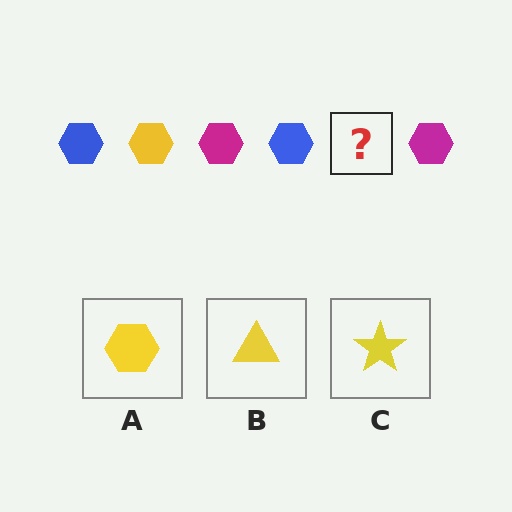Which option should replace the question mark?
Option A.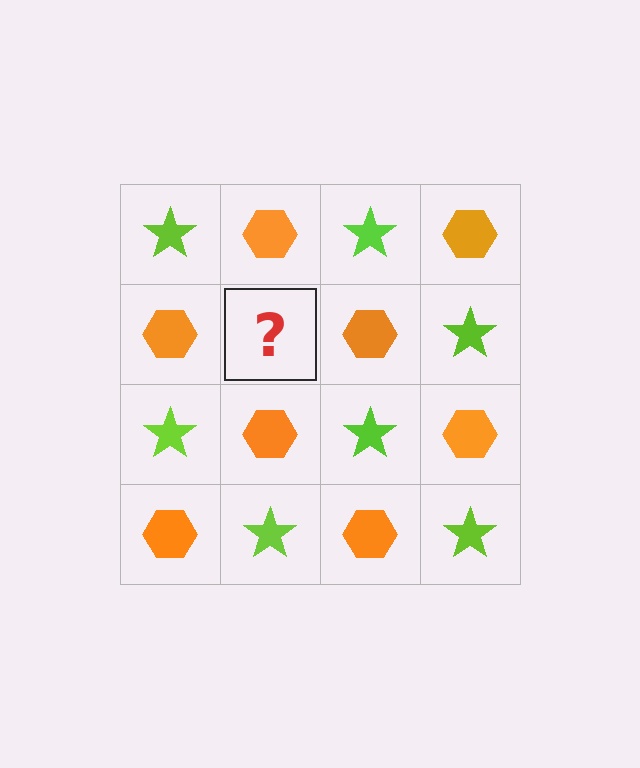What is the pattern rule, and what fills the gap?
The rule is that it alternates lime star and orange hexagon in a checkerboard pattern. The gap should be filled with a lime star.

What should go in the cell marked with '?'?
The missing cell should contain a lime star.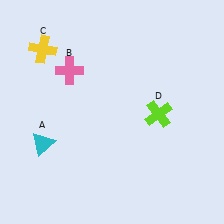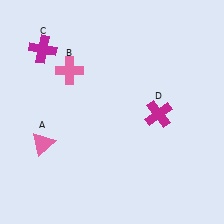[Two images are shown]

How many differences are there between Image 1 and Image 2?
There are 3 differences between the two images.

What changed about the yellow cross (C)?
In Image 1, C is yellow. In Image 2, it changed to magenta.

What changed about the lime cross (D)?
In Image 1, D is lime. In Image 2, it changed to magenta.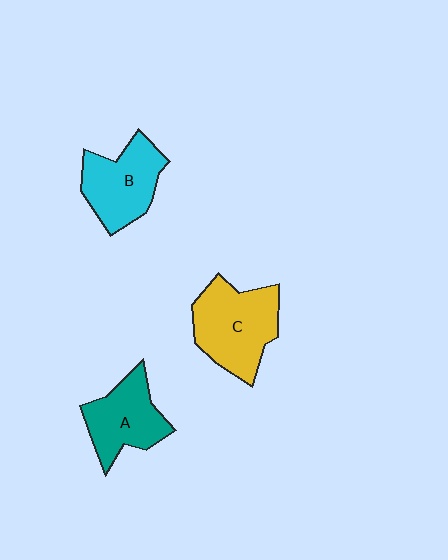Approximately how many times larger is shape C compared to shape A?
Approximately 1.3 times.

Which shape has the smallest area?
Shape A (teal).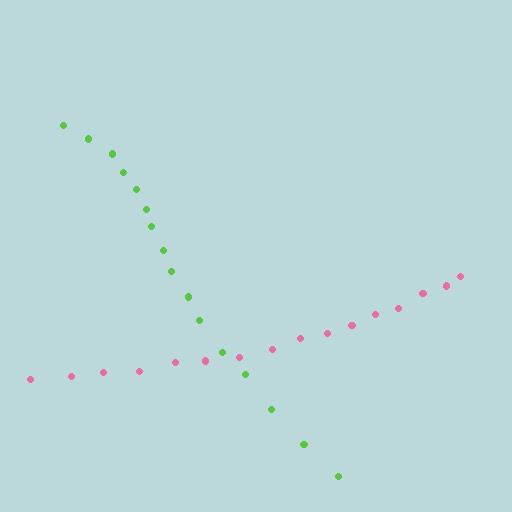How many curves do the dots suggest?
There are 2 distinct paths.